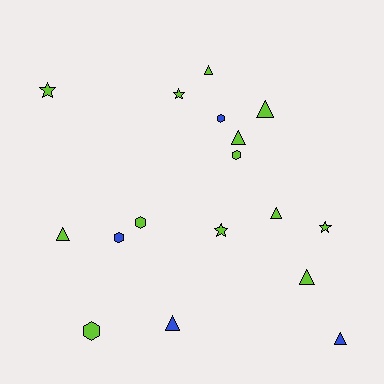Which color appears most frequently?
Lime, with 13 objects.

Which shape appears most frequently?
Triangle, with 8 objects.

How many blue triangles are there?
There are 2 blue triangles.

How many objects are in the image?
There are 17 objects.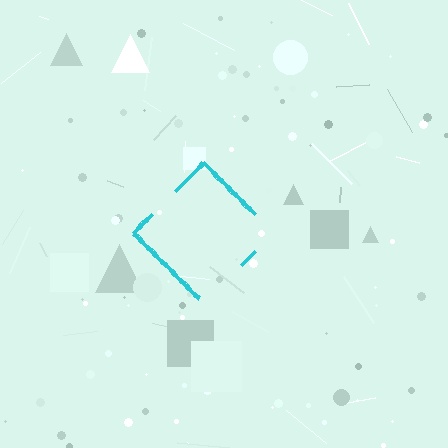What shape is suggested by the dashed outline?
The dashed outline suggests a diamond.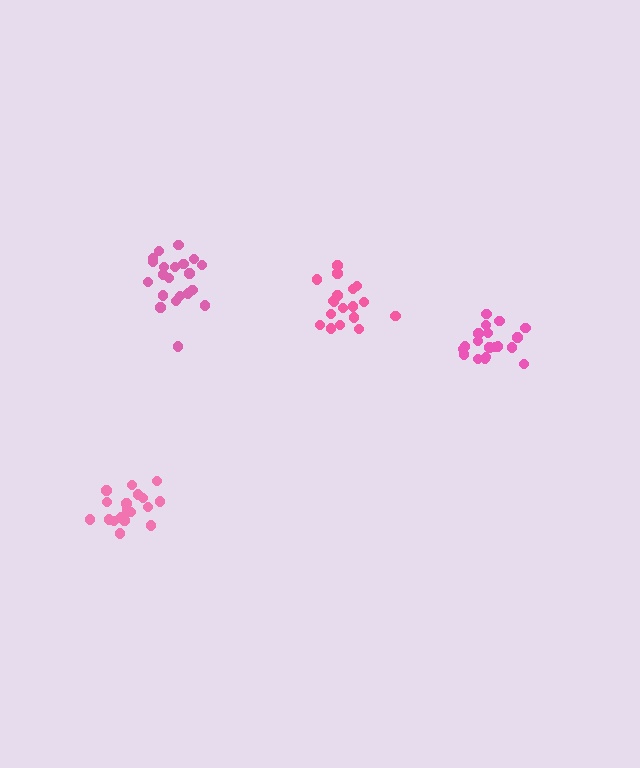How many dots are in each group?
Group 1: 19 dots, Group 2: 18 dots, Group 3: 19 dots, Group 4: 21 dots (77 total).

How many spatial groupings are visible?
There are 4 spatial groupings.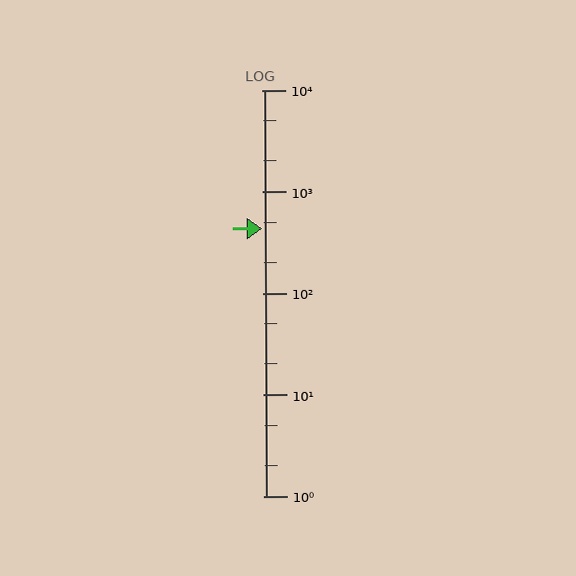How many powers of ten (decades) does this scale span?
The scale spans 4 decades, from 1 to 10000.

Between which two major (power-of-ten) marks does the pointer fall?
The pointer is between 100 and 1000.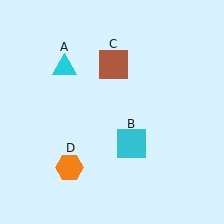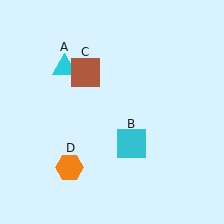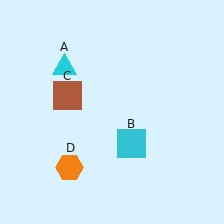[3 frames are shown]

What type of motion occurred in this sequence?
The brown square (object C) rotated counterclockwise around the center of the scene.